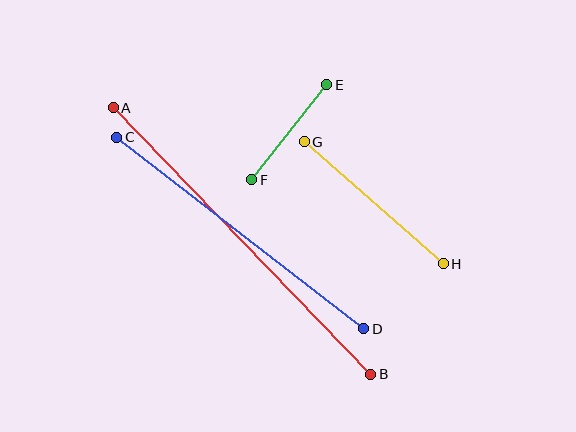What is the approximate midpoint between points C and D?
The midpoint is at approximately (240, 233) pixels.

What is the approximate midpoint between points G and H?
The midpoint is at approximately (374, 203) pixels.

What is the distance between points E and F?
The distance is approximately 121 pixels.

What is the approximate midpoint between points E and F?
The midpoint is at approximately (289, 132) pixels.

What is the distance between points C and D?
The distance is approximately 313 pixels.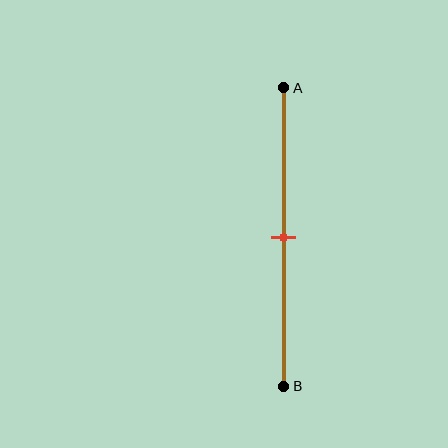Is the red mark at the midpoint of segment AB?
Yes, the mark is approximately at the midpoint.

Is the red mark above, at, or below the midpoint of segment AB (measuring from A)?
The red mark is approximately at the midpoint of segment AB.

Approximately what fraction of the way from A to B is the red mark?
The red mark is approximately 50% of the way from A to B.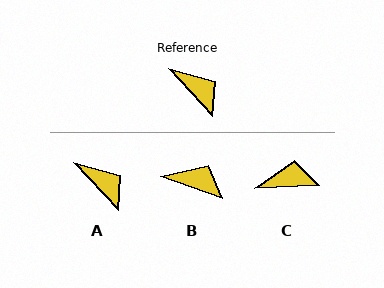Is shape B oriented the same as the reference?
No, it is off by about 28 degrees.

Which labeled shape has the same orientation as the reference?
A.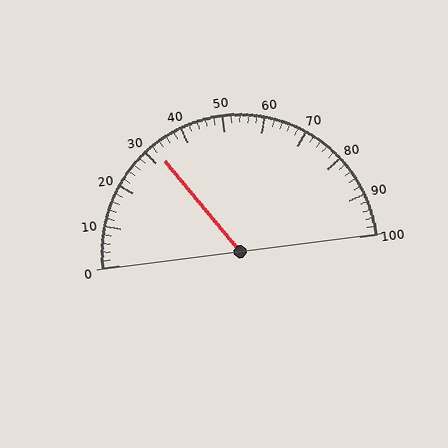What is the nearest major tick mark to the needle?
The nearest major tick mark is 30.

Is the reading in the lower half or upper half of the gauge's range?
The reading is in the lower half of the range (0 to 100).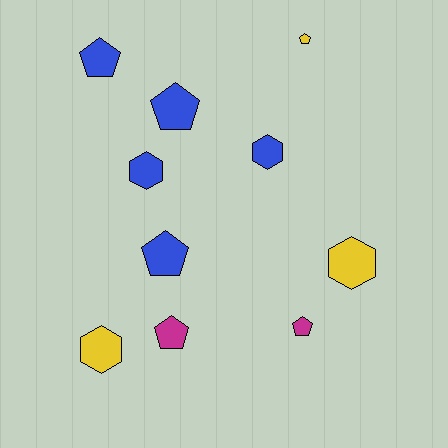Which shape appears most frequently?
Pentagon, with 6 objects.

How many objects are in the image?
There are 10 objects.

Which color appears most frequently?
Blue, with 5 objects.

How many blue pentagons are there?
There are 3 blue pentagons.